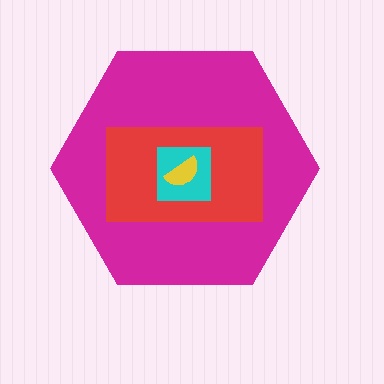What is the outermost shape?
The magenta hexagon.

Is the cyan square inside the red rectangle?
Yes.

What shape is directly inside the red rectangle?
The cyan square.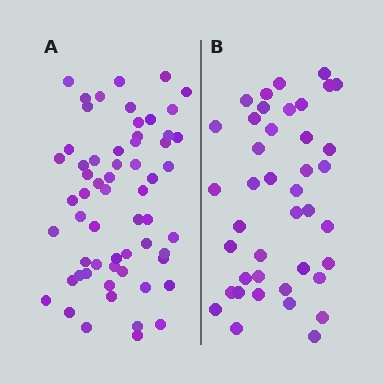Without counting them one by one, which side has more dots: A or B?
Region A (the left region) has more dots.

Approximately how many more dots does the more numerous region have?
Region A has approximately 20 more dots than region B.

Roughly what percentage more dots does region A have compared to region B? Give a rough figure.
About 45% more.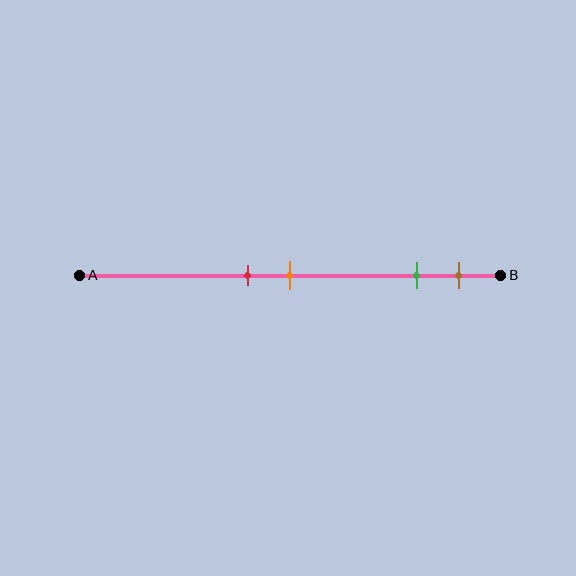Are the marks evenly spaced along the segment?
No, the marks are not evenly spaced.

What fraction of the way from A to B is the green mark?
The green mark is approximately 80% (0.8) of the way from A to B.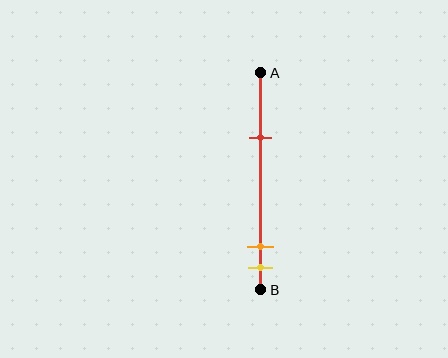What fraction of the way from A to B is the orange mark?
The orange mark is approximately 80% (0.8) of the way from A to B.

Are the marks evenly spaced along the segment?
No, the marks are not evenly spaced.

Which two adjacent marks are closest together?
The orange and yellow marks are the closest adjacent pair.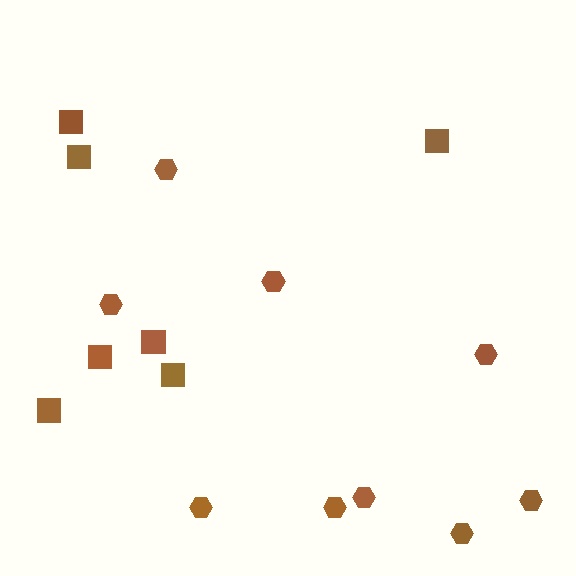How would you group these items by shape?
There are 2 groups: one group of squares (7) and one group of hexagons (9).